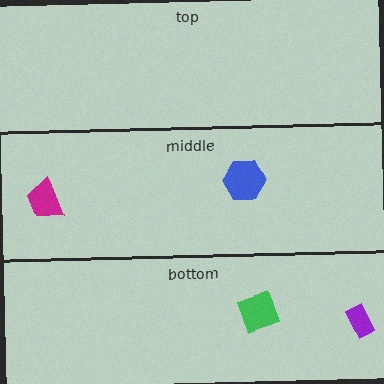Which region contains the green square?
The bottom region.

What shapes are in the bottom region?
The purple rectangle, the green square.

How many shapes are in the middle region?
2.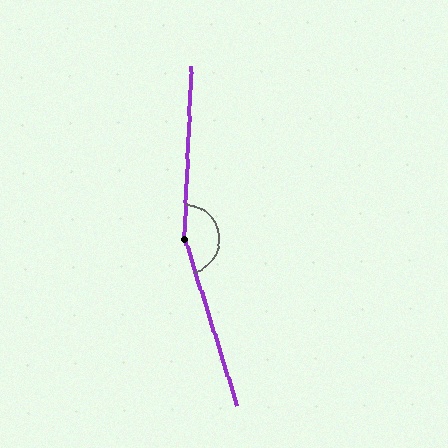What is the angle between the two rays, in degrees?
Approximately 160 degrees.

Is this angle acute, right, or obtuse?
It is obtuse.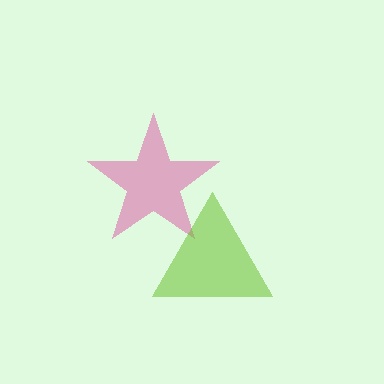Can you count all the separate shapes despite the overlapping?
Yes, there are 2 separate shapes.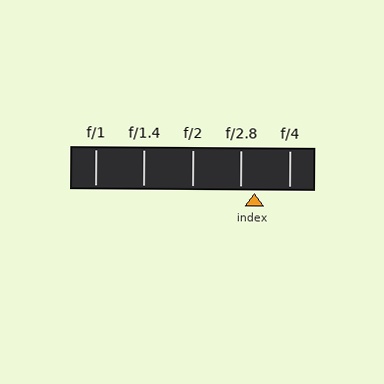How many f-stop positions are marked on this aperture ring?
There are 5 f-stop positions marked.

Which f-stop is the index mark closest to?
The index mark is closest to f/2.8.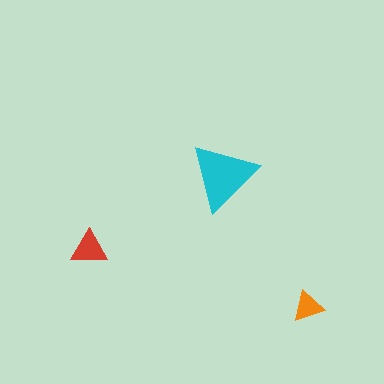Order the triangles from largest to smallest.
the cyan one, the red one, the orange one.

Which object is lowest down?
The orange triangle is bottommost.